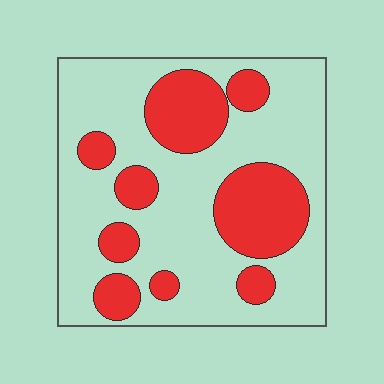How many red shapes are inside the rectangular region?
9.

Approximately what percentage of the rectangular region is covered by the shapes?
Approximately 30%.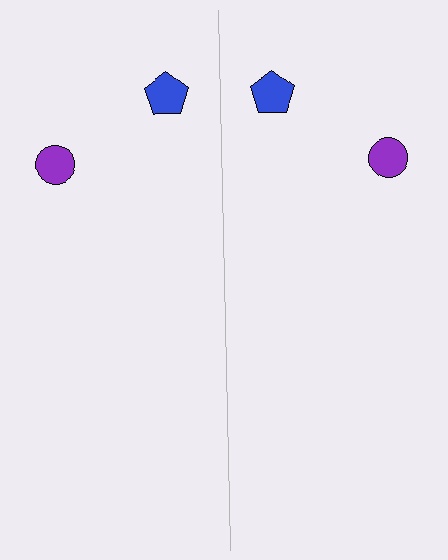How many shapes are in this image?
There are 4 shapes in this image.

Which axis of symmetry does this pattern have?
The pattern has a vertical axis of symmetry running through the center of the image.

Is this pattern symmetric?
Yes, this pattern has bilateral (reflection) symmetry.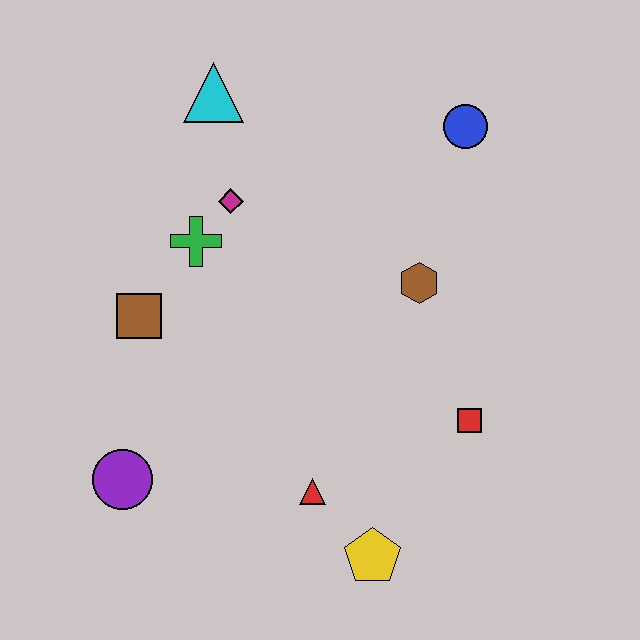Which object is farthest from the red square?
The cyan triangle is farthest from the red square.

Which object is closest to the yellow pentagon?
The red triangle is closest to the yellow pentagon.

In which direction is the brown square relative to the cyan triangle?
The brown square is below the cyan triangle.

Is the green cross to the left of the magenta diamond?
Yes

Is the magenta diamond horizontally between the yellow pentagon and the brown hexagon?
No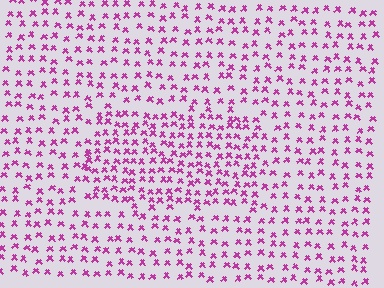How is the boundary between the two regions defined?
The boundary is defined by a change in element density (approximately 1.6x ratio). All elements are the same color, size, and shape.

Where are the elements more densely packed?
The elements are more densely packed inside the rectangle boundary.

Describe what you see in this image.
The image contains small magenta elements arranged at two different densities. A rectangle-shaped region is visible where the elements are more densely packed than the surrounding area.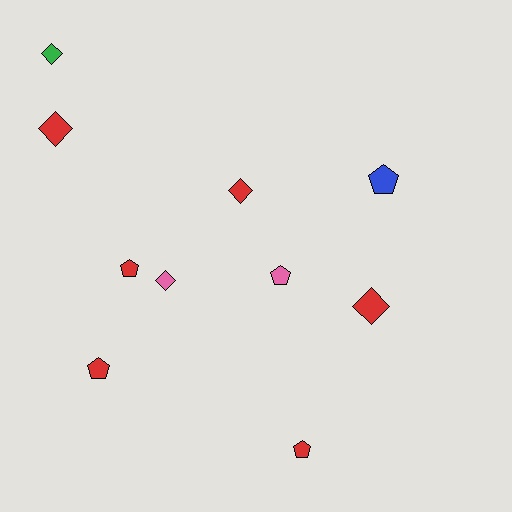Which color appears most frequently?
Red, with 6 objects.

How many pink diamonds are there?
There is 1 pink diamond.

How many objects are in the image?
There are 10 objects.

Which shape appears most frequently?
Diamond, with 5 objects.